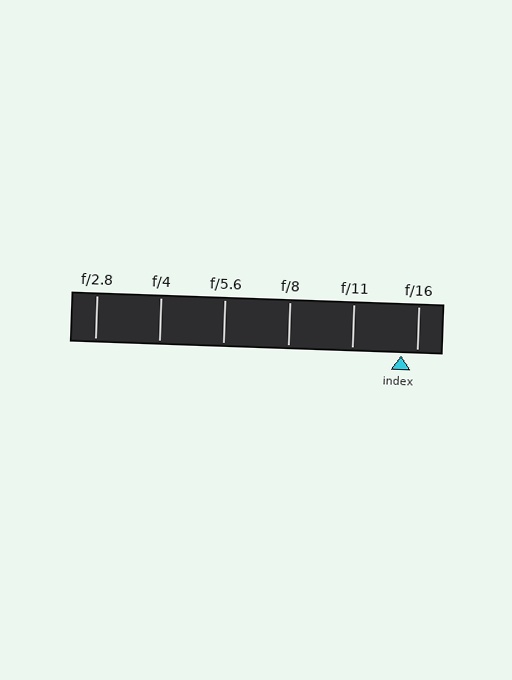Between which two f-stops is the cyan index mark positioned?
The index mark is between f/11 and f/16.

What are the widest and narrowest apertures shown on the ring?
The widest aperture shown is f/2.8 and the narrowest is f/16.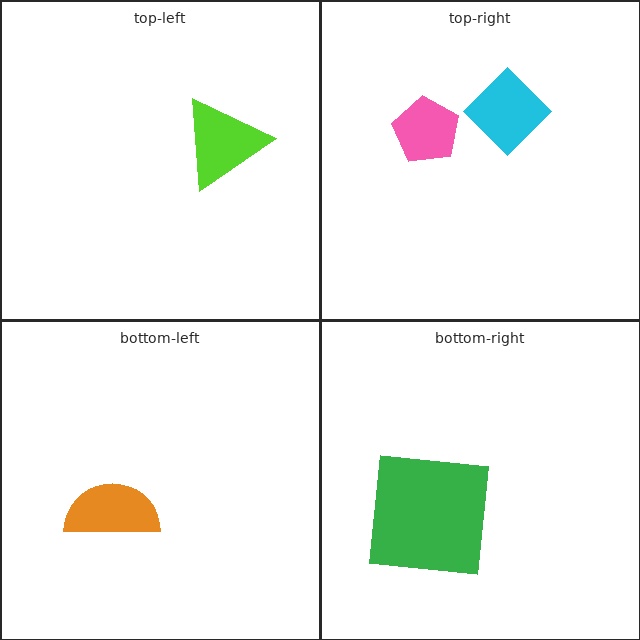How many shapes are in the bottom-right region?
1.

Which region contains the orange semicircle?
The bottom-left region.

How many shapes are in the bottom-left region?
1.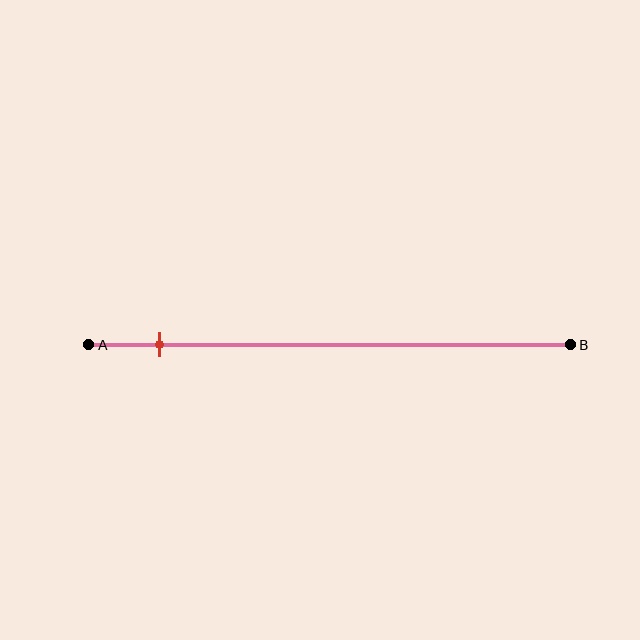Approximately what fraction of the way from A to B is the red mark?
The red mark is approximately 15% of the way from A to B.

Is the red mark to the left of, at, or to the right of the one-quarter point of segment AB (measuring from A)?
The red mark is to the left of the one-quarter point of segment AB.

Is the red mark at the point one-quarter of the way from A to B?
No, the mark is at about 15% from A, not at the 25% one-quarter point.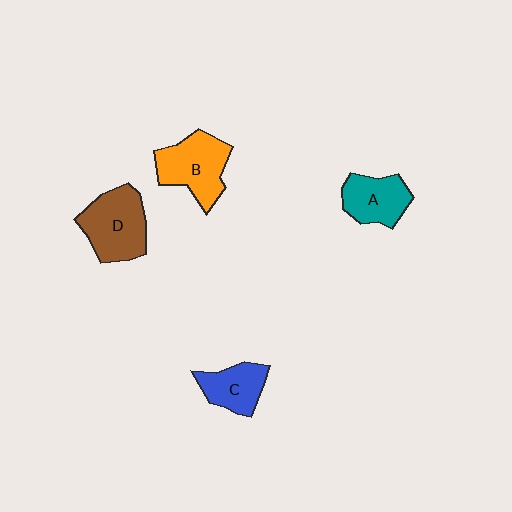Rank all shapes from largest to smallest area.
From largest to smallest: D (brown), B (orange), A (teal), C (blue).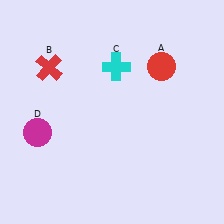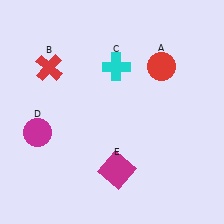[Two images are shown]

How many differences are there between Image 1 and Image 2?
There is 1 difference between the two images.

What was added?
A magenta square (E) was added in Image 2.